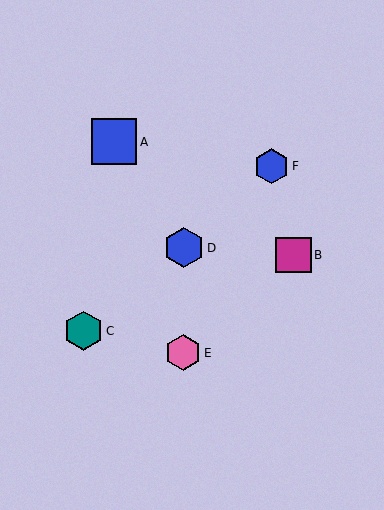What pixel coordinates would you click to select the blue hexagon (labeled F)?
Click at (272, 166) to select the blue hexagon F.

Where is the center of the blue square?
The center of the blue square is at (114, 142).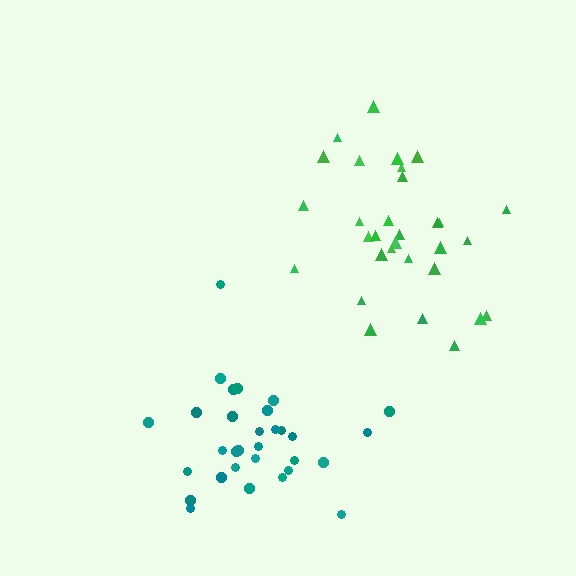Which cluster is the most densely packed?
Teal.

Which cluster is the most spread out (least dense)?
Green.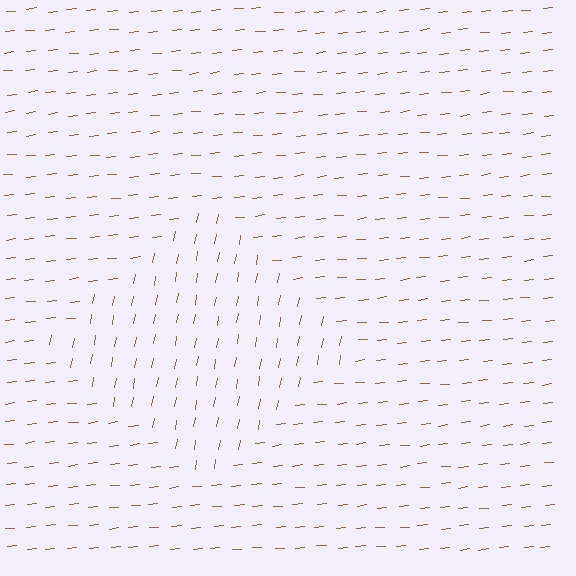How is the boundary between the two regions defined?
The boundary is defined purely by a change in line orientation (approximately 74 degrees difference). All lines are the same color and thickness.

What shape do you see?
I see a diamond.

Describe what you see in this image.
The image is filled with small brown line segments. A diamond region in the image has lines oriented differently from the surrounding lines, creating a visible texture boundary.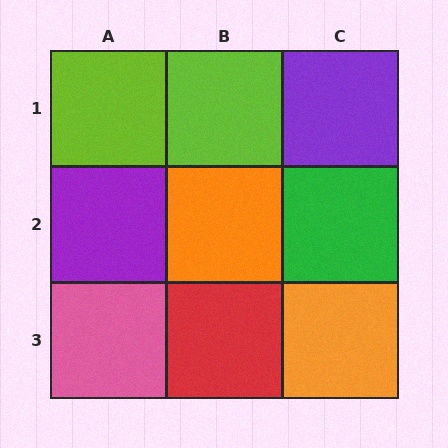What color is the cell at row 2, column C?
Green.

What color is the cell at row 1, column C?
Purple.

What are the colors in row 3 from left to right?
Pink, red, orange.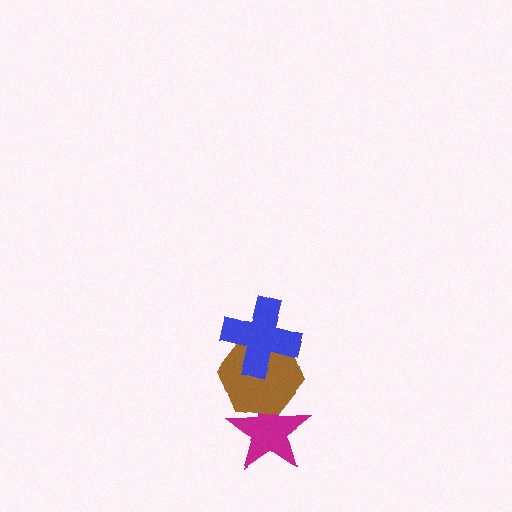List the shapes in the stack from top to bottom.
From top to bottom: the blue cross, the brown hexagon, the magenta star.